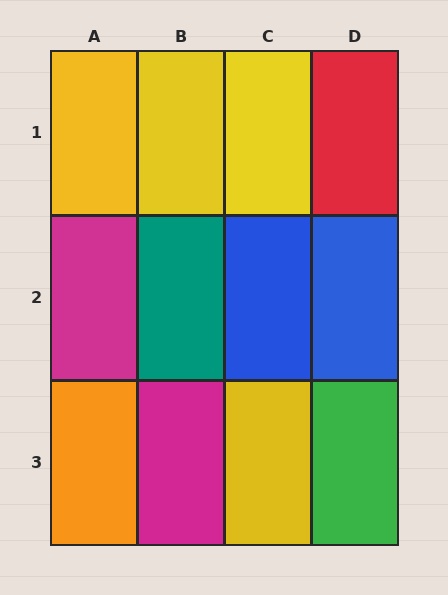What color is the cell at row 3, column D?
Green.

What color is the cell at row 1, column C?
Yellow.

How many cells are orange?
1 cell is orange.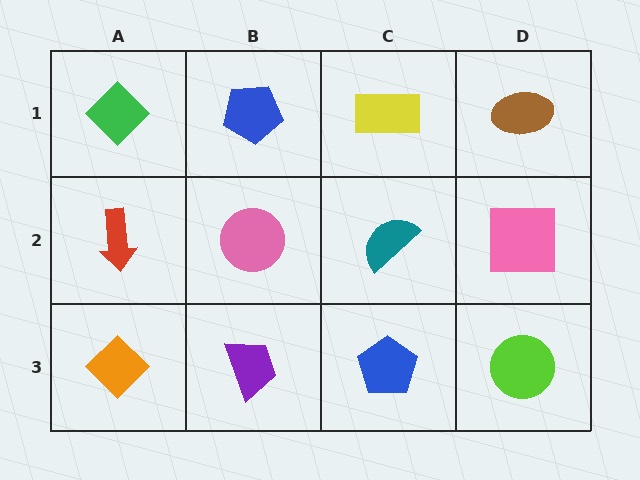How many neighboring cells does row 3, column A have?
2.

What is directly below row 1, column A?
A red arrow.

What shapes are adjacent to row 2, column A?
A green diamond (row 1, column A), an orange diamond (row 3, column A), a pink circle (row 2, column B).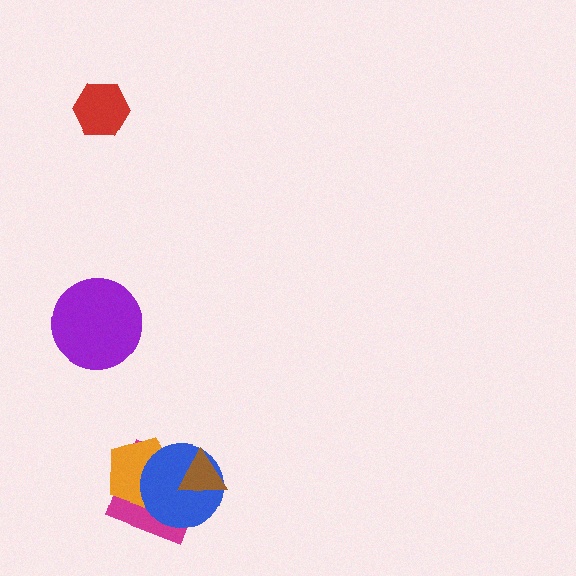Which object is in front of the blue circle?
The brown triangle is in front of the blue circle.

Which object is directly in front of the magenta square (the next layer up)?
The orange pentagon is directly in front of the magenta square.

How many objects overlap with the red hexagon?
0 objects overlap with the red hexagon.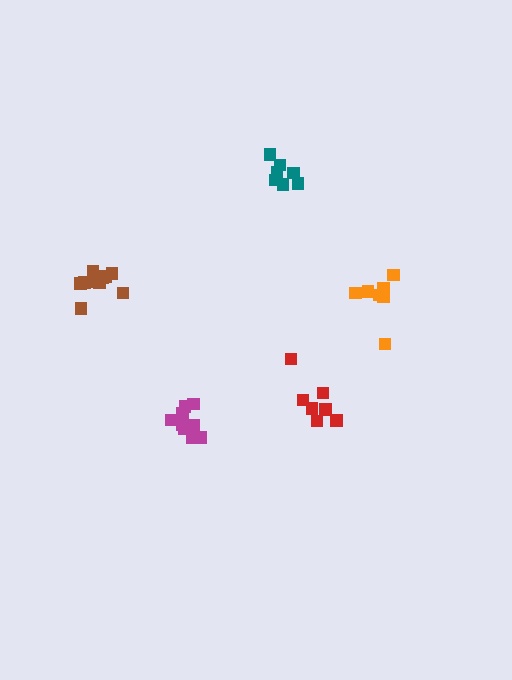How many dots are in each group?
Group 1: 7 dots, Group 2: 9 dots, Group 3: 7 dots, Group 4: 10 dots, Group 5: 7 dots (40 total).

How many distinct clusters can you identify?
There are 5 distinct clusters.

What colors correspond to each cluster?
The clusters are colored: teal, magenta, red, brown, orange.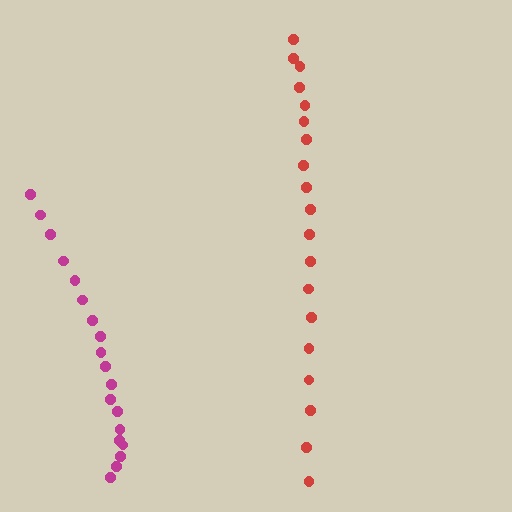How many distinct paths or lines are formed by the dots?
There are 2 distinct paths.